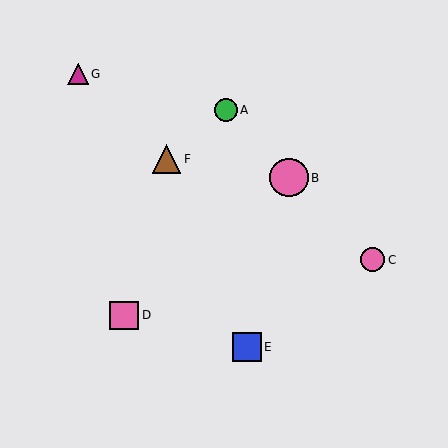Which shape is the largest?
The pink circle (labeled B) is the largest.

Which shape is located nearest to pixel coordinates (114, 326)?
The pink square (labeled D) at (124, 315) is nearest to that location.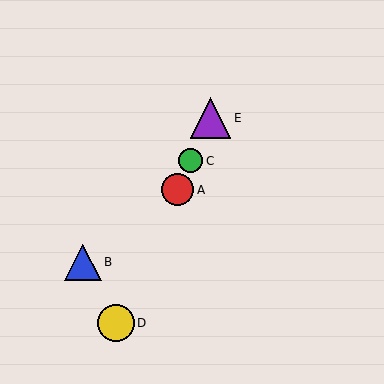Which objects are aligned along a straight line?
Objects A, C, D, E are aligned along a straight line.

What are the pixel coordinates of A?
Object A is at (178, 190).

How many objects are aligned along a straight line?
4 objects (A, C, D, E) are aligned along a straight line.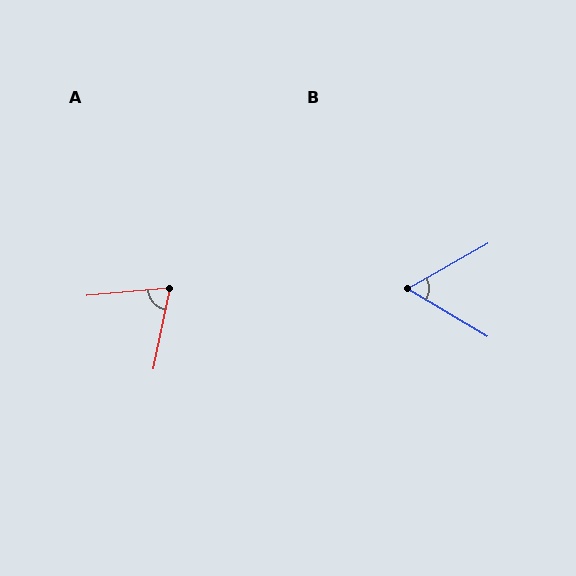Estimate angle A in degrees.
Approximately 73 degrees.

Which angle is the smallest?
B, at approximately 60 degrees.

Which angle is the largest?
A, at approximately 73 degrees.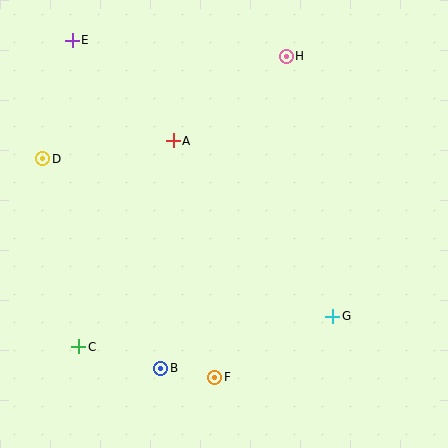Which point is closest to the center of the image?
Point A at (173, 141) is closest to the center.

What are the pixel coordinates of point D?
Point D is at (43, 159).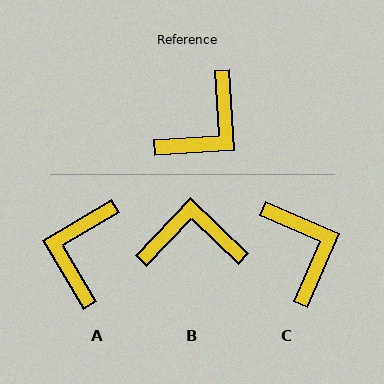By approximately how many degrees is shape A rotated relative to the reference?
Approximately 153 degrees clockwise.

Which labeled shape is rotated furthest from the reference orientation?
A, about 153 degrees away.